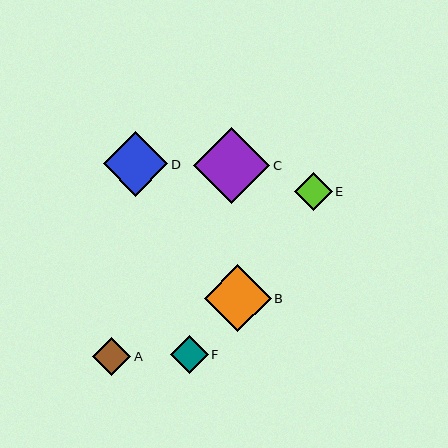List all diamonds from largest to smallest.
From largest to smallest: C, B, D, A, E, F.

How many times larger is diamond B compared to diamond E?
Diamond B is approximately 1.8 times the size of diamond E.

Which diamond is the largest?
Diamond C is the largest with a size of approximately 76 pixels.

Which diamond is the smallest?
Diamond F is the smallest with a size of approximately 38 pixels.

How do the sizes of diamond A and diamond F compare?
Diamond A and diamond F are approximately the same size.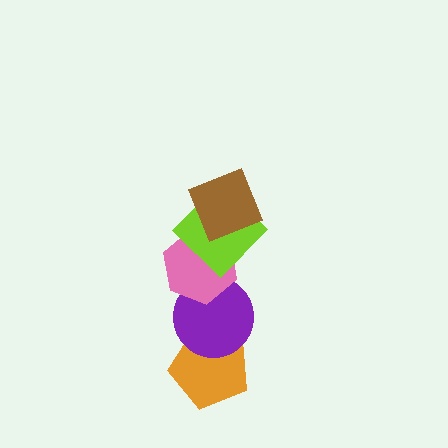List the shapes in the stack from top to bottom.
From top to bottom: the brown square, the lime diamond, the pink hexagon, the purple circle, the orange pentagon.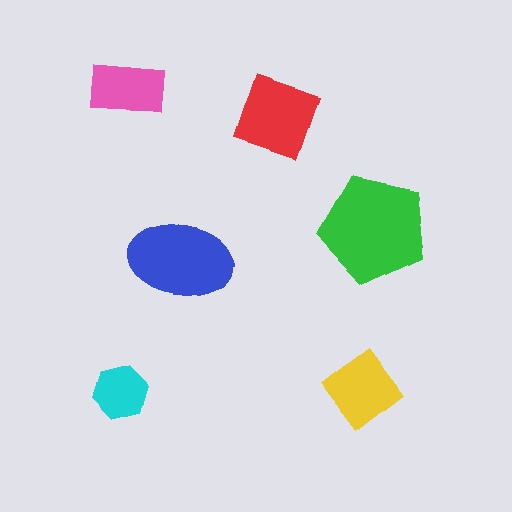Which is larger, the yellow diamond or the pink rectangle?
The yellow diamond.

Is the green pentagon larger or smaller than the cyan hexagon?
Larger.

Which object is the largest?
The green pentagon.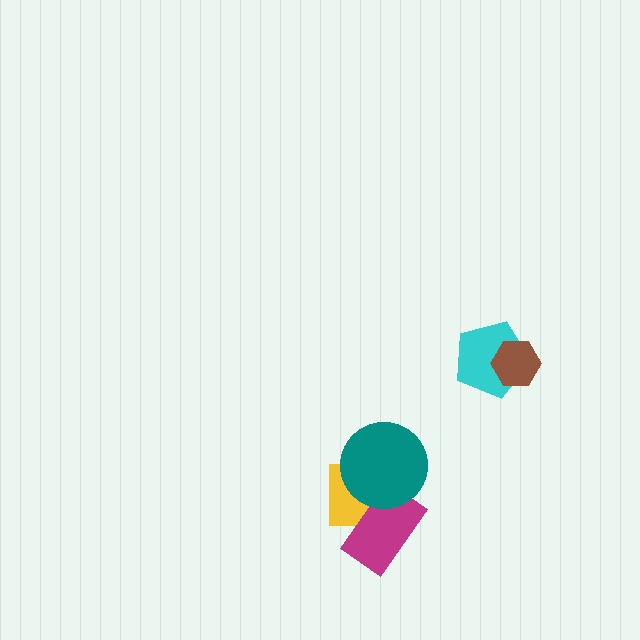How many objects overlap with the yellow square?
2 objects overlap with the yellow square.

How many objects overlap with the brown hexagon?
1 object overlaps with the brown hexagon.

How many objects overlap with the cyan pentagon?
1 object overlaps with the cyan pentagon.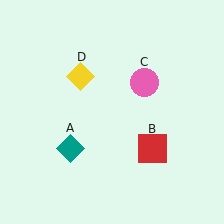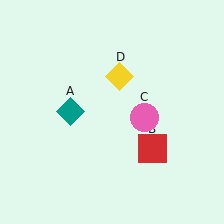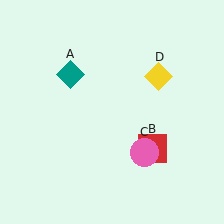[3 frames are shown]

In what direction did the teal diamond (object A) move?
The teal diamond (object A) moved up.